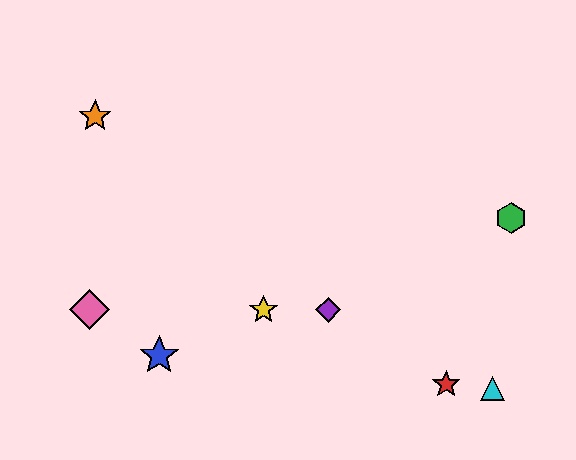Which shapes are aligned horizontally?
The yellow star, the purple diamond, the pink diamond are aligned horizontally.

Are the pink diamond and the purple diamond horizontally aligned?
Yes, both are at y≈310.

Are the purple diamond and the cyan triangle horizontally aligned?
No, the purple diamond is at y≈310 and the cyan triangle is at y≈389.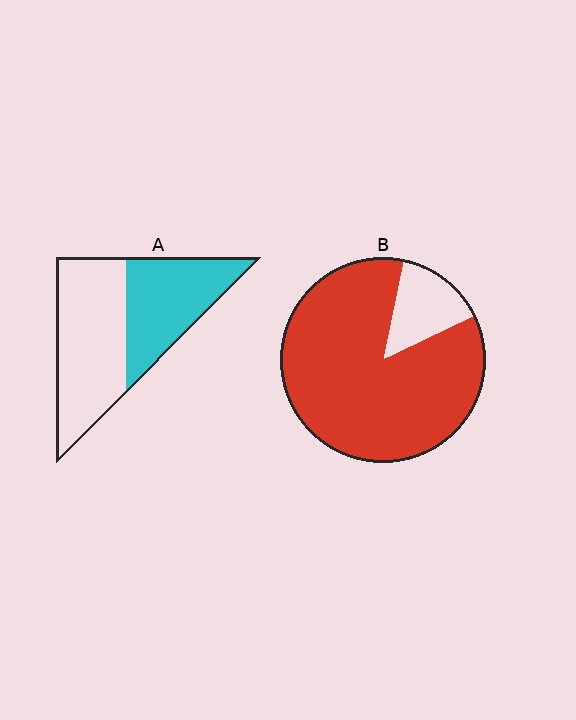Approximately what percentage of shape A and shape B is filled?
A is approximately 45% and B is approximately 85%.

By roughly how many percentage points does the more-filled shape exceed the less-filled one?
By roughly 40 percentage points (B over A).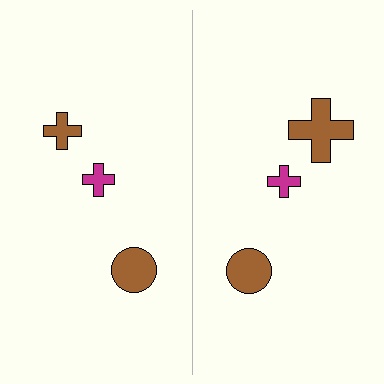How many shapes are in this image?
There are 6 shapes in this image.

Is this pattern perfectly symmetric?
No, the pattern is not perfectly symmetric. The brown cross on the right side has a different size than its mirror counterpart.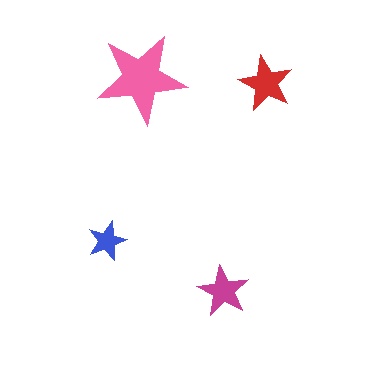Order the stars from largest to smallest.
the pink one, the red one, the magenta one, the blue one.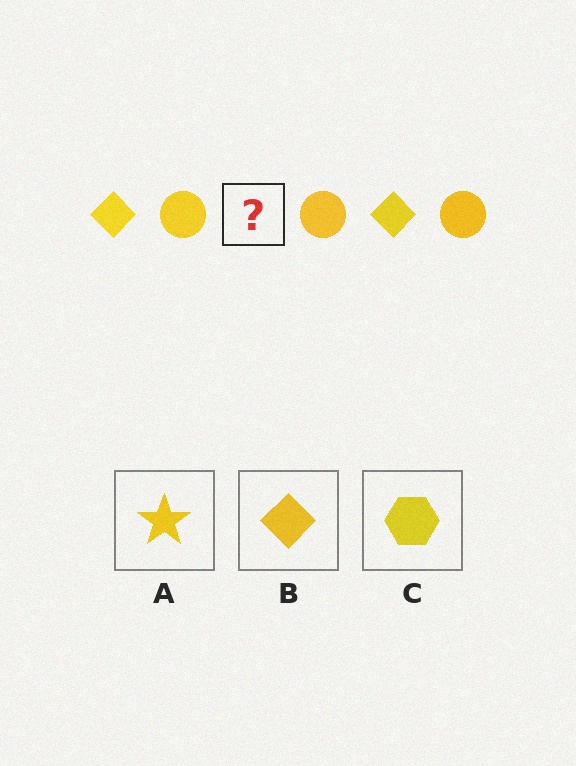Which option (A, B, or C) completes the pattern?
B.